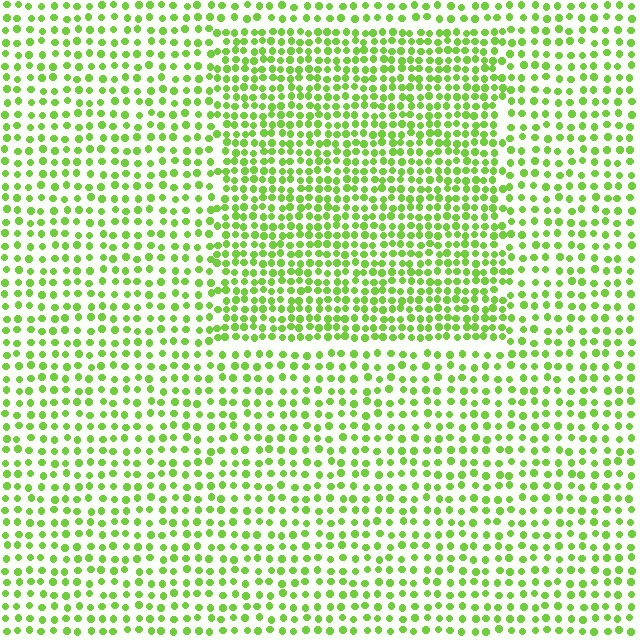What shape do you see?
I see a rectangle.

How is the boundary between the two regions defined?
The boundary is defined by a change in element density (approximately 1.7x ratio). All elements are the same color, size, and shape.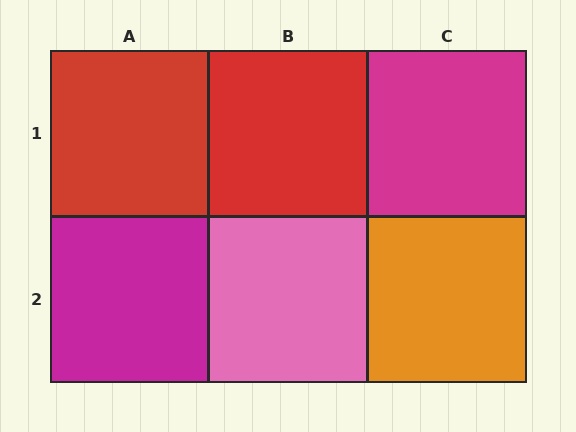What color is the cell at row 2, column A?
Magenta.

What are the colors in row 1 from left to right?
Red, red, magenta.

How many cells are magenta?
2 cells are magenta.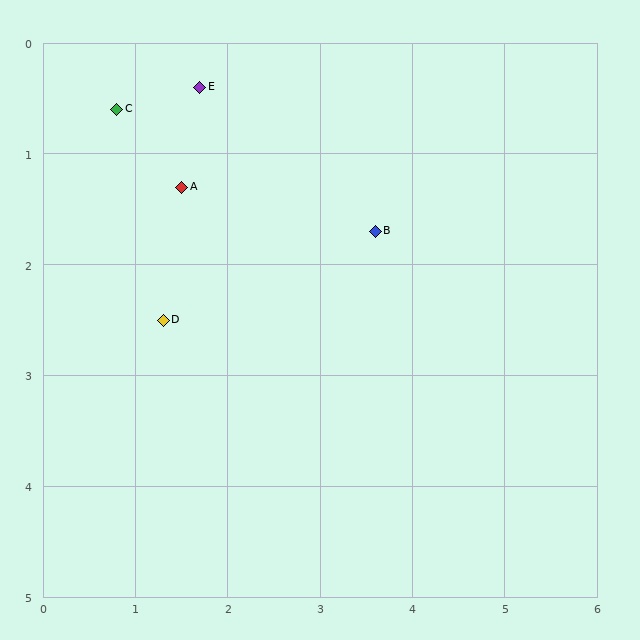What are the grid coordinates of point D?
Point D is at approximately (1.3, 2.5).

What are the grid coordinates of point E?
Point E is at approximately (1.7, 0.4).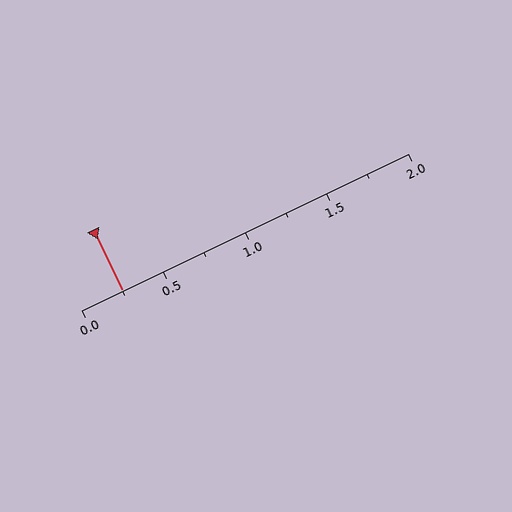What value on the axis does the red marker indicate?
The marker indicates approximately 0.25.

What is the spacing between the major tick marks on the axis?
The major ticks are spaced 0.5 apart.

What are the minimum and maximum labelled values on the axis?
The axis runs from 0.0 to 2.0.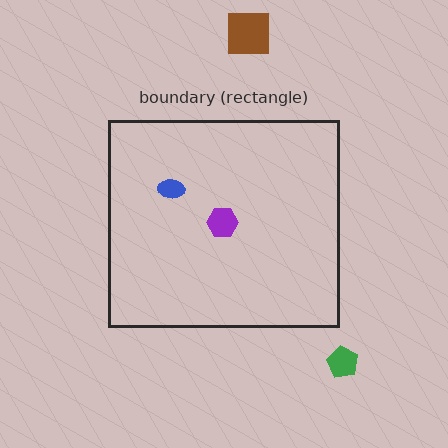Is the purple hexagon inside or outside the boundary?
Inside.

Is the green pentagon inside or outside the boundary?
Outside.